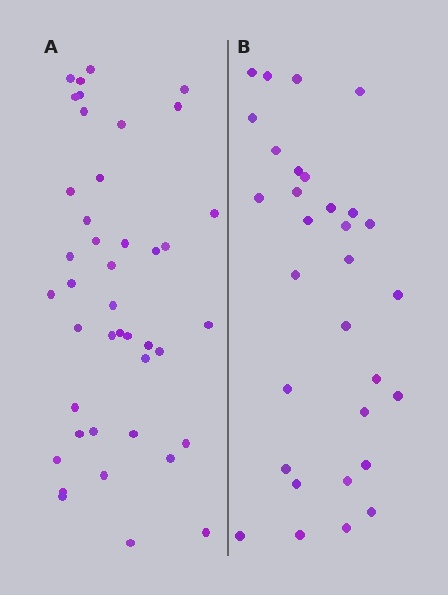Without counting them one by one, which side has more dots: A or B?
Region A (the left region) has more dots.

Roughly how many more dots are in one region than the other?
Region A has roughly 12 or so more dots than region B.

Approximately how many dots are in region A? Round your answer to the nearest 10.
About 40 dots. (The exact count is 42, which rounds to 40.)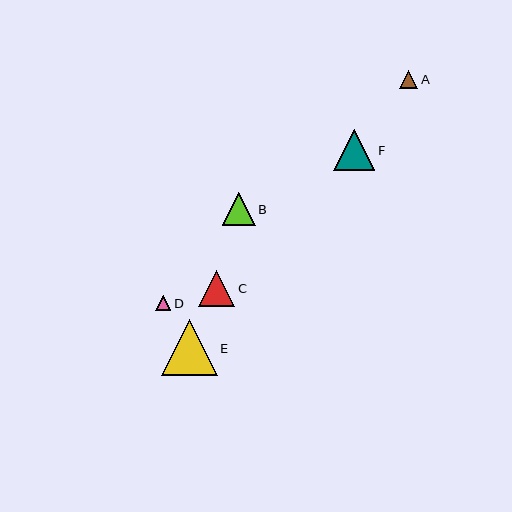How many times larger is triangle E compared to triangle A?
Triangle E is approximately 3.0 times the size of triangle A.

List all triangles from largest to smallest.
From largest to smallest: E, F, C, B, A, D.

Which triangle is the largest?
Triangle E is the largest with a size of approximately 56 pixels.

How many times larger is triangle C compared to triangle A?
Triangle C is approximately 2.0 times the size of triangle A.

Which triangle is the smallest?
Triangle D is the smallest with a size of approximately 15 pixels.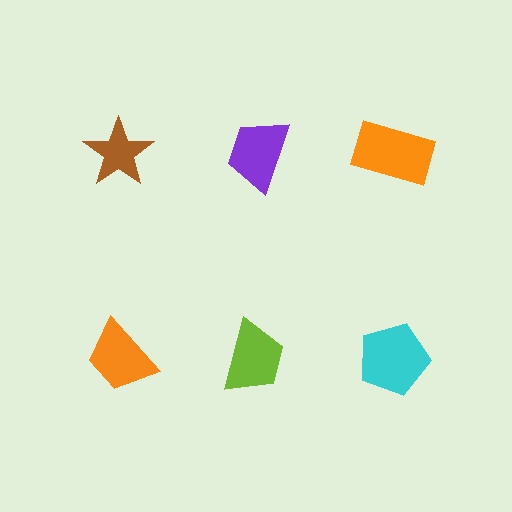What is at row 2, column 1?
An orange trapezoid.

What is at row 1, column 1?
A brown star.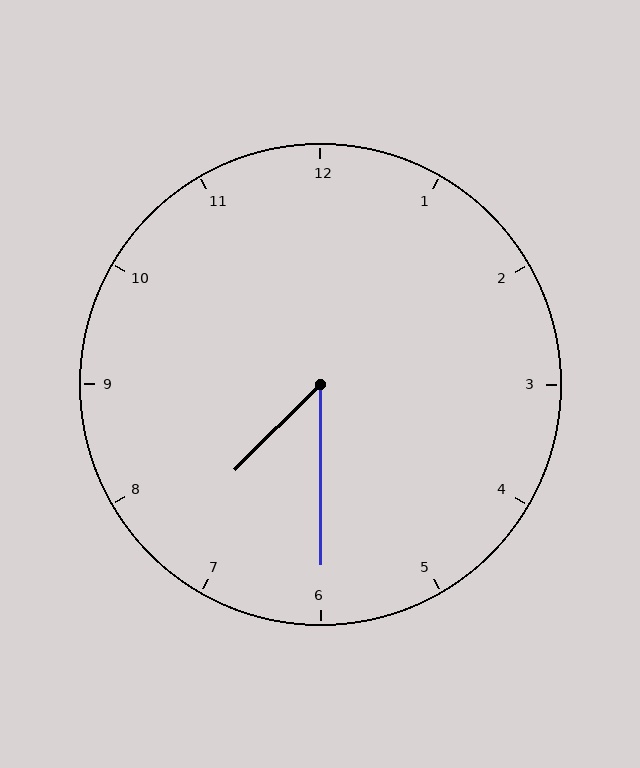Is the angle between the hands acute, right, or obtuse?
It is acute.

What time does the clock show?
7:30.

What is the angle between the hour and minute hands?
Approximately 45 degrees.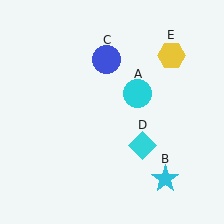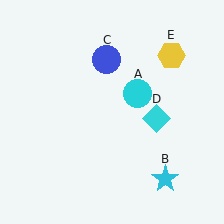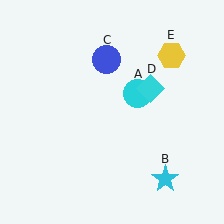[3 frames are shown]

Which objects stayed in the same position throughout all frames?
Cyan circle (object A) and cyan star (object B) and blue circle (object C) and yellow hexagon (object E) remained stationary.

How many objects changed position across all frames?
1 object changed position: cyan diamond (object D).